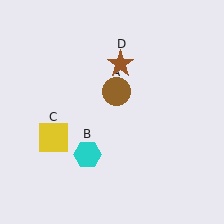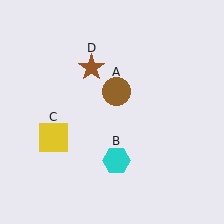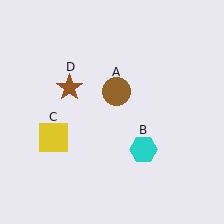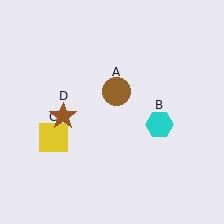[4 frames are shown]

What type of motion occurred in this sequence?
The cyan hexagon (object B), brown star (object D) rotated counterclockwise around the center of the scene.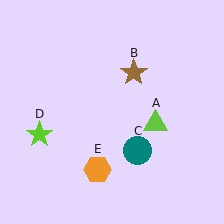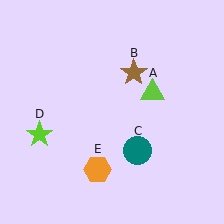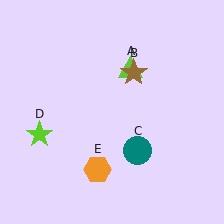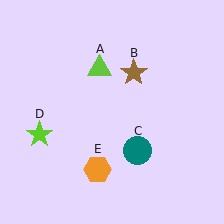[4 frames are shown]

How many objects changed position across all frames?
1 object changed position: lime triangle (object A).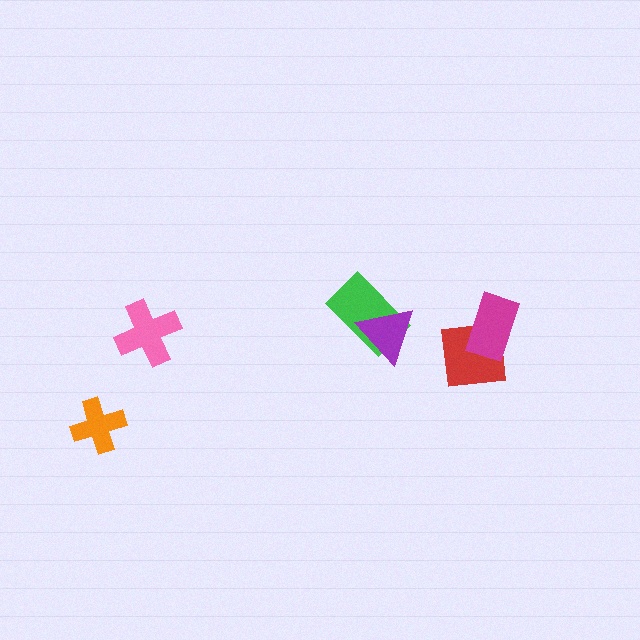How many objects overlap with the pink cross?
0 objects overlap with the pink cross.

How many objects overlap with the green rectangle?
1 object overlaps with the green rectangle.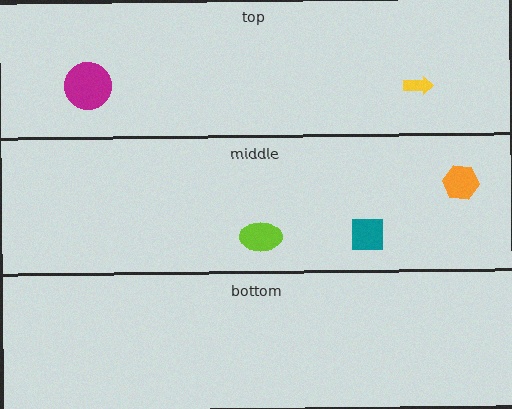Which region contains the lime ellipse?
The middle region.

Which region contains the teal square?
The middle region.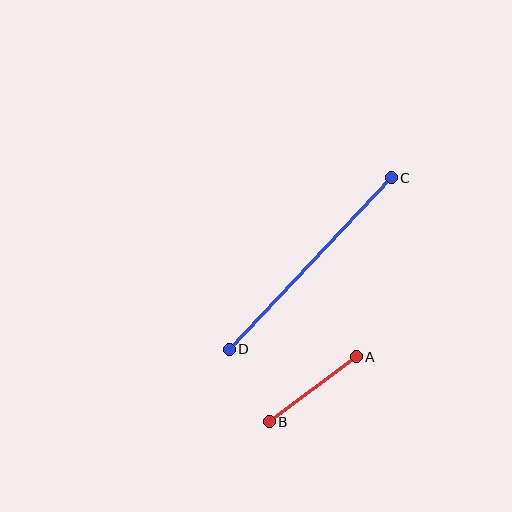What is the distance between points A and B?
The distance is approximately 108 pixels.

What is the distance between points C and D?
The distance is approximately 236 pixels.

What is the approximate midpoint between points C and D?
The midpoint is at approximately (310, 264) pixels.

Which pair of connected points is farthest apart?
Points C and D are farthest apart.